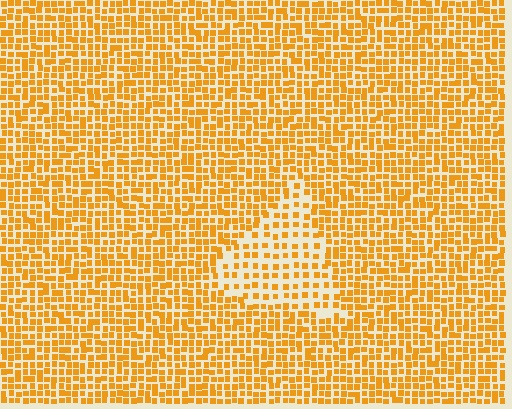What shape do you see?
I see a triangle.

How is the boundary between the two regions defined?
The boundary is defined by a change in element density (approximately 1.9x ratio). All elements are the same color, size, and shape.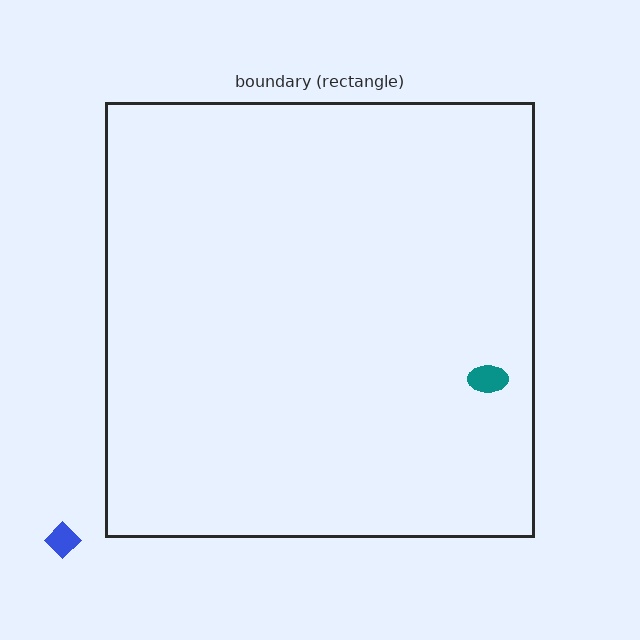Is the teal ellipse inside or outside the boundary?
Inside.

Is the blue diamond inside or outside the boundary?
Outside.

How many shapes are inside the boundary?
1 inside, 1 outside.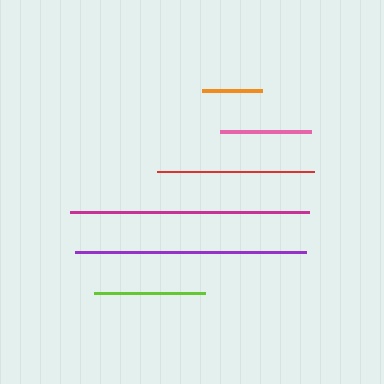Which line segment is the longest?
The magenta line is the longest at approximately 239 pixels.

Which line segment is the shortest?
The orange line is the shortest at approximately 61 pixels.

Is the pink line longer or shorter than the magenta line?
The magenta line is longer than the pink line.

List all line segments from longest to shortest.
From longest to shortest: magenta, purple, red, lime, pink, orange.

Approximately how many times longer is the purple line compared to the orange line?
The purple line is approximately 3.8 times the length of the orange line.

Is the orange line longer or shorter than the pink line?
The pink line is longer than the orange line.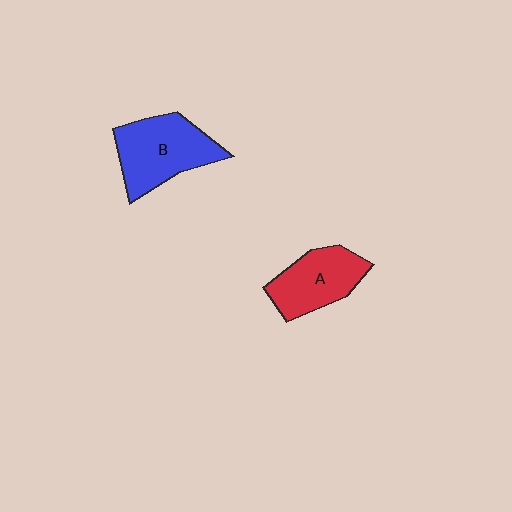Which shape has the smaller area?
Shape A (red).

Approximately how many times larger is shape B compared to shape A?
Approximately 1.2 times.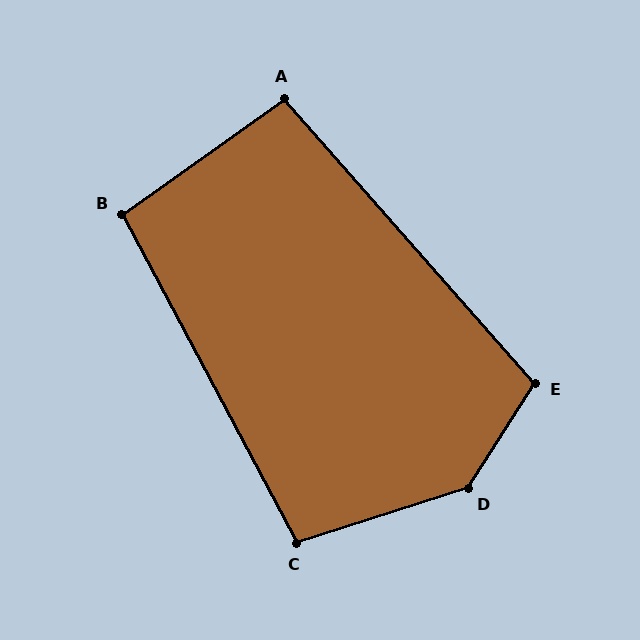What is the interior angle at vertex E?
Approximately 106 degrees (obtuse).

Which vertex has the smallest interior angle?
A, at approximately 96 degrees.